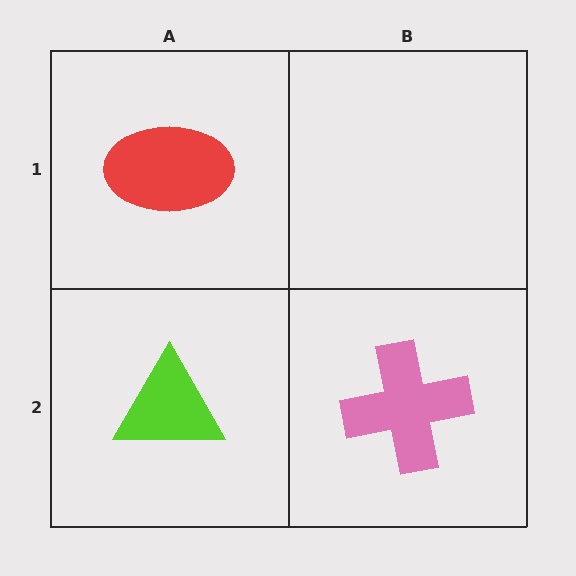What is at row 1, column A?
A red ellipse.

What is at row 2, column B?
A pink cross.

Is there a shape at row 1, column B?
No, that cell is empty.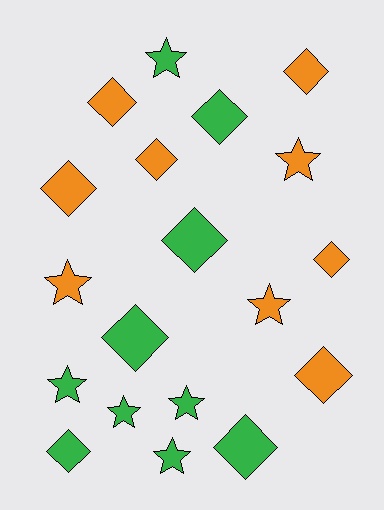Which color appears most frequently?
Green, with 10 objects.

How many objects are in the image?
There are 19 objects.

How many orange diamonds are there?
There are 6 orange diamonds.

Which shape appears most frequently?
Diamond, with 11 objects.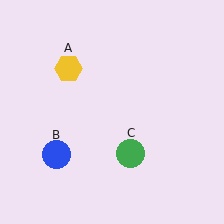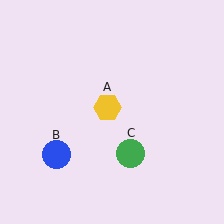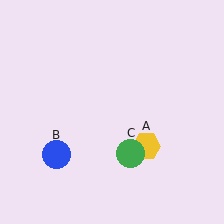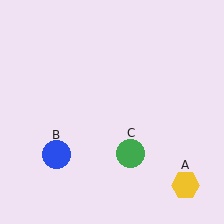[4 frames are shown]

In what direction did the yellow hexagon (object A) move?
The yellow hexagon (object A) moved down and to the right.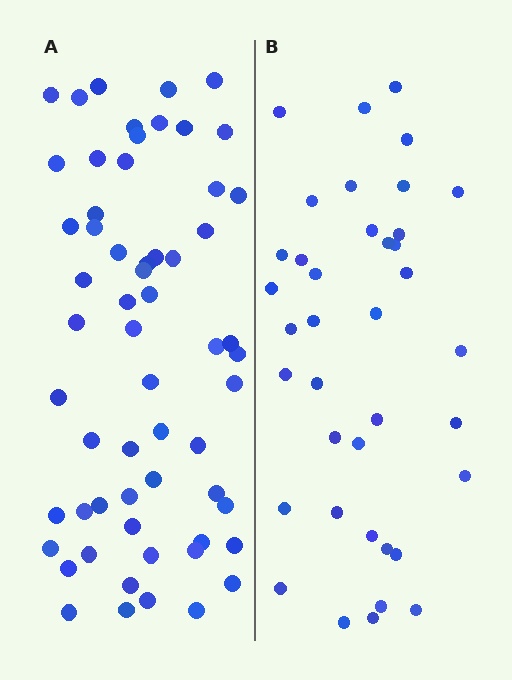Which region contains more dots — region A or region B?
Region A (the left region) has more dots.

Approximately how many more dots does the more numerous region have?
Region A has approximately 20 more dots than region B.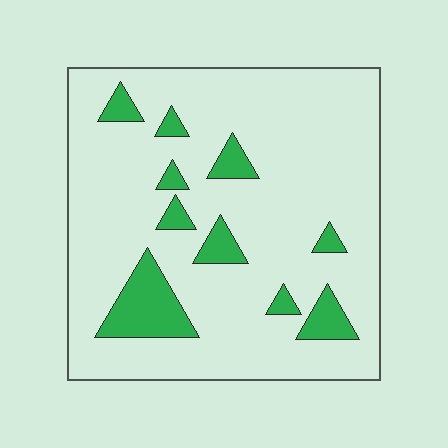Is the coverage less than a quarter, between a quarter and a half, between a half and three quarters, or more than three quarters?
Less than a quarter.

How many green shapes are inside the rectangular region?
10.